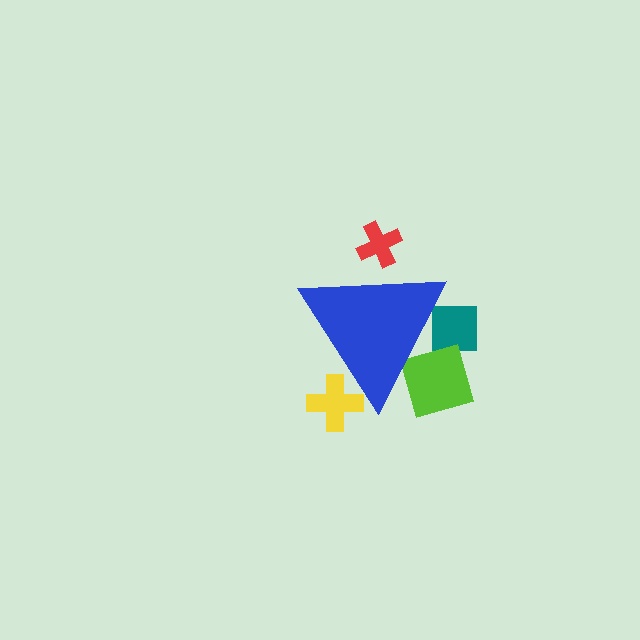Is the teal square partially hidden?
Yes, the teal square is partially hidden behind the blue triangle.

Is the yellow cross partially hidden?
Yes, the yellow cross is partially hidden behind the blue triangle.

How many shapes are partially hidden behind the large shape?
5 shapes are partially hidden.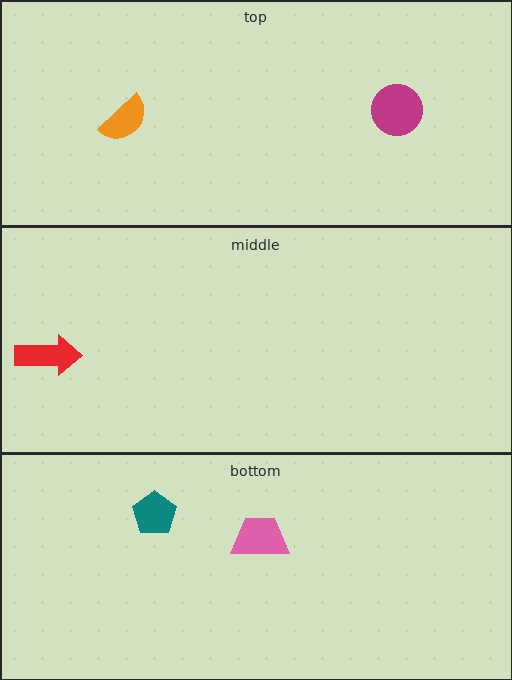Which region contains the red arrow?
The middle region.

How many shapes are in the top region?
2.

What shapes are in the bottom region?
The pink trapezoid, the teal pentagon.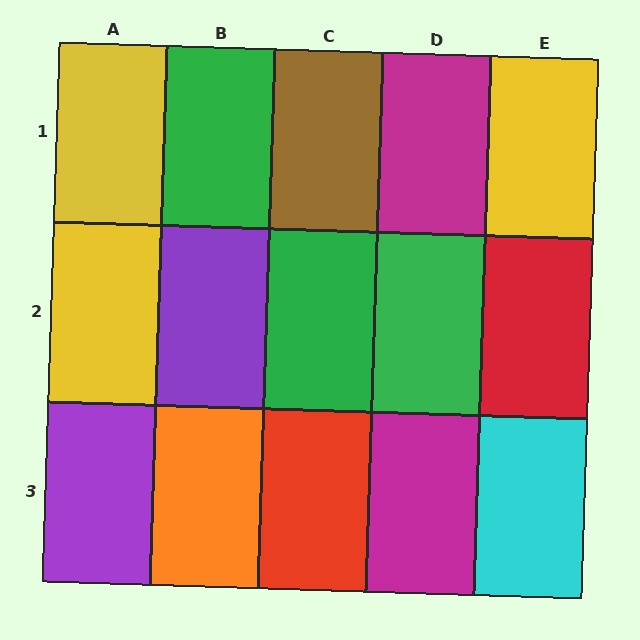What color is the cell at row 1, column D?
Magenta.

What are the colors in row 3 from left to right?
Purple, orange, red, magenta, cyan.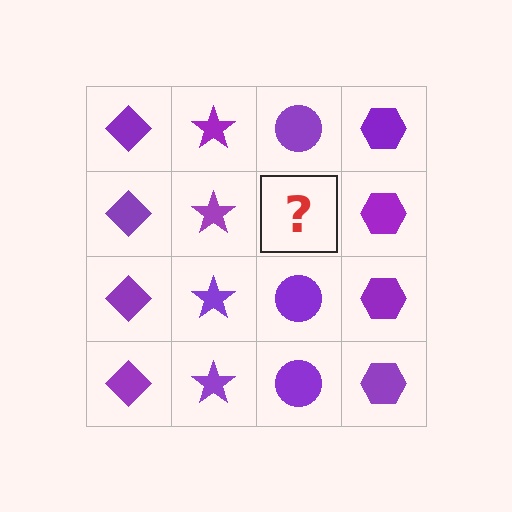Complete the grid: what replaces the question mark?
The question mark should be replaced with a purple circle.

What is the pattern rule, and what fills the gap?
The rule is that each column has a consistent shape. The gap should be filled with a purple circle.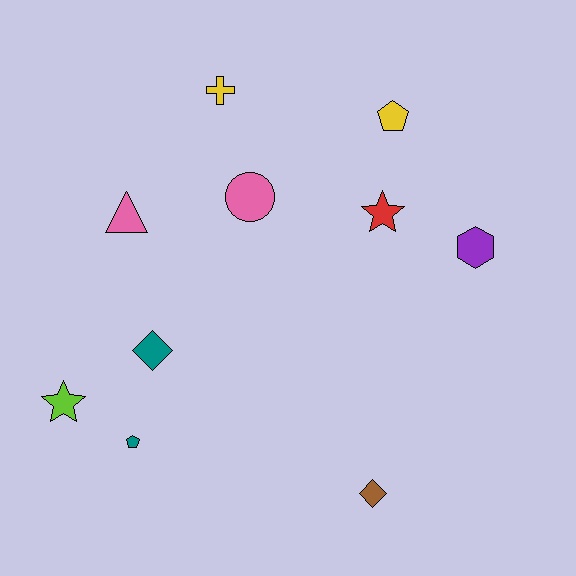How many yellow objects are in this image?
There are 2 yellow objects.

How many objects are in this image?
There are 10 objects.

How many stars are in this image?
There are 2 stars.